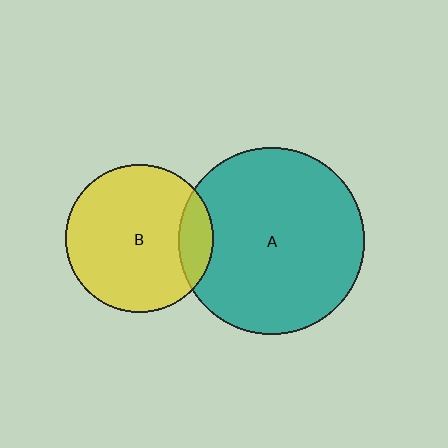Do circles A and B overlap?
Yes.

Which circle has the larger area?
Circle A (teal).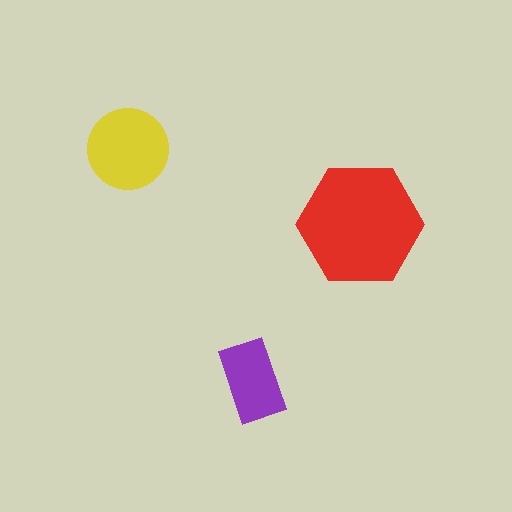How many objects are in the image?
There are 3 objects in the image.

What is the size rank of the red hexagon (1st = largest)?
1st.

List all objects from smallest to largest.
The purple rectangle, the yellow circle, the red hexagon.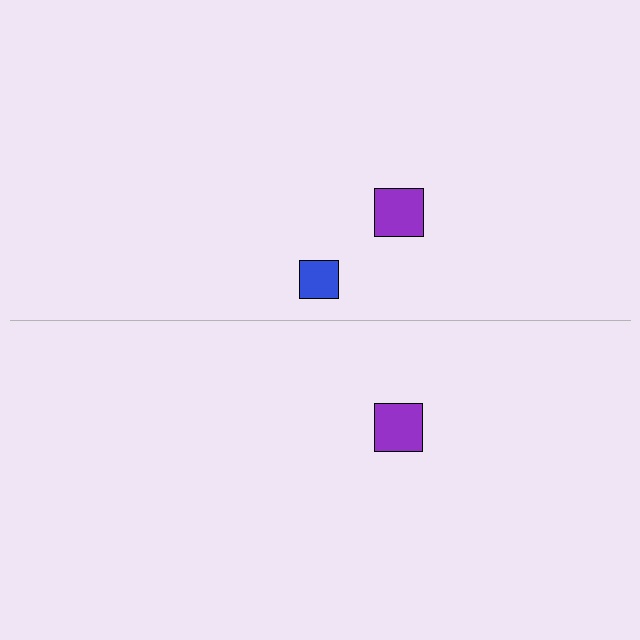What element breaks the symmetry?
A blue square is missing from the bottom side.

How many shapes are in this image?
There are 3 shapes in this image.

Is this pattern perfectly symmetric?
No, the pattern is not perfectly symmetric. A blue square is missing from the bottom side.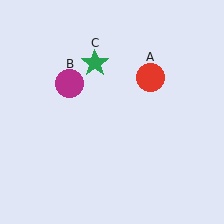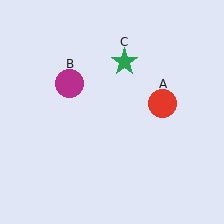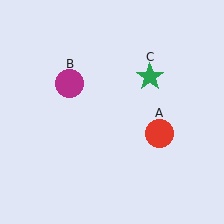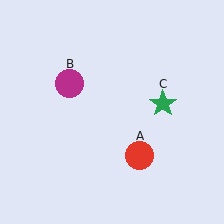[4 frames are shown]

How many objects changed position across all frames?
2 objects changed position: red circle (object A), green star (object C).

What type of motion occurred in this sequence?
The red circle (object A), green star (object C) rotated clockwise around the center of the scene.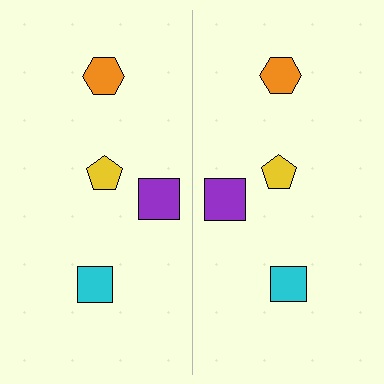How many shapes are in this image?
There are 8 shapes in this image.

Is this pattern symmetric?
Yes, this pattern has bilateral (reflection) symmetry.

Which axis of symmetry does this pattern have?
The pattern has a vertical axis of symmetry running through the center of the image.